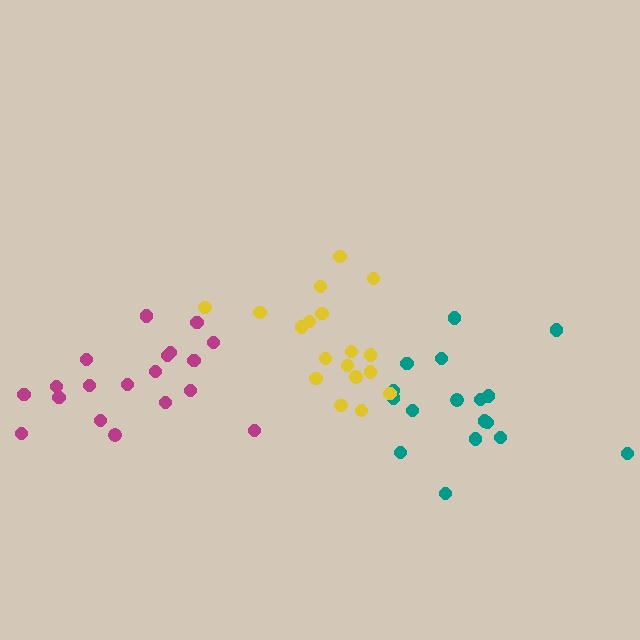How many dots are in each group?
Group 1: 17 dots, Group 2: 18 dots, Group 3: 19 dots (54 total).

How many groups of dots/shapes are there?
There are 3 groups.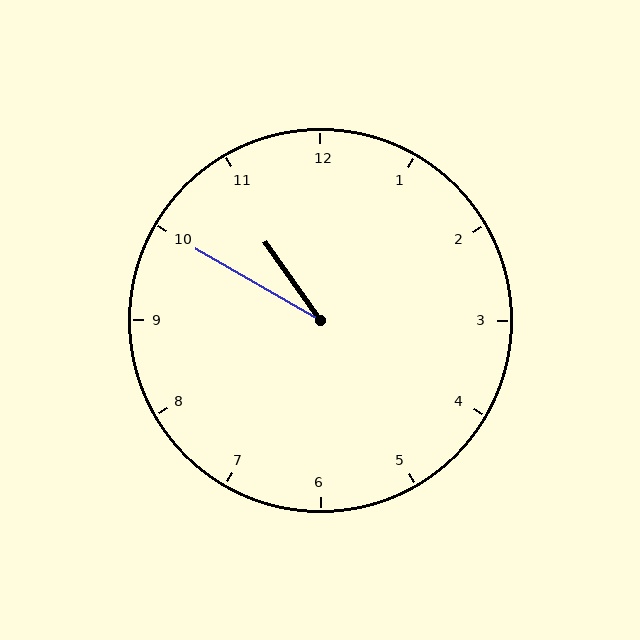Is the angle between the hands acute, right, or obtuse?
It is acute.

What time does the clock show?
10:50.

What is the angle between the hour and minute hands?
Approximately 25 degrees.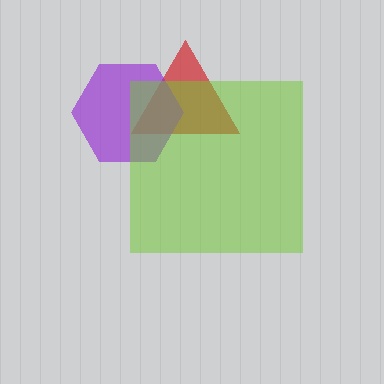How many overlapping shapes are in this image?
There are 3 overlapping shapes in the image.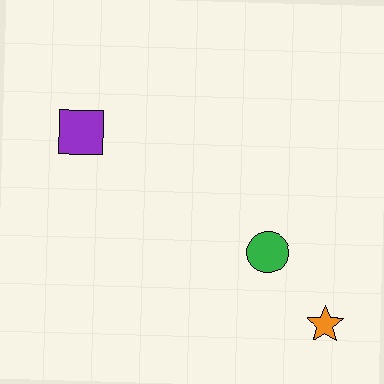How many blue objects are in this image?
There are no blue objects.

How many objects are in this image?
There are 3 objects.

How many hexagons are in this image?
There are no hexagons.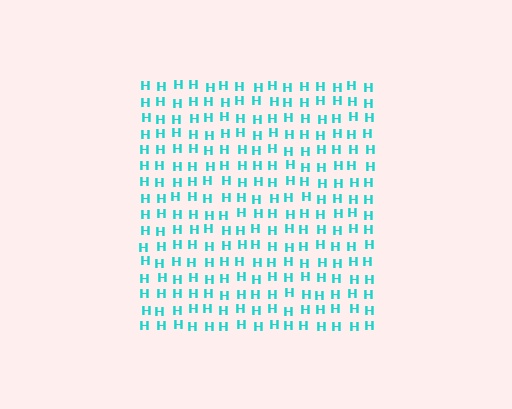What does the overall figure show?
The overall figure shows a square.